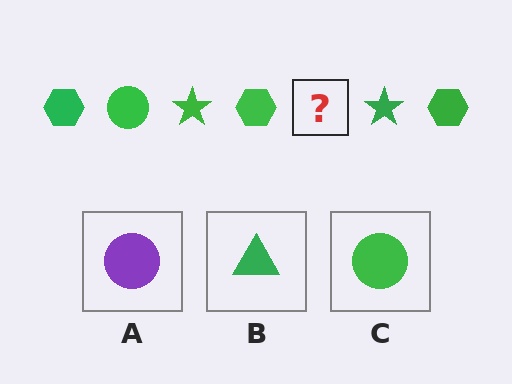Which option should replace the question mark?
Option C.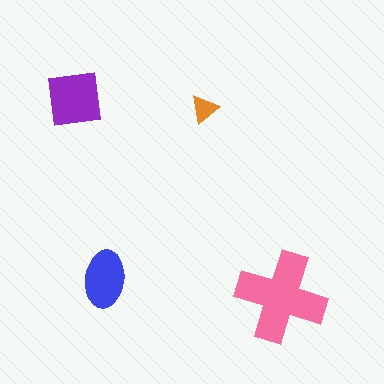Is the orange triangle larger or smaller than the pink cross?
Smaller.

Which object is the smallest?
The orange triangle.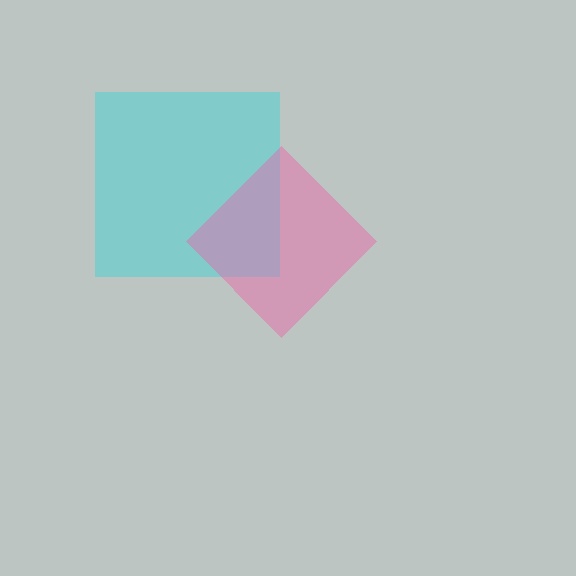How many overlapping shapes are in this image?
There are 2 overlapping shapes in the image.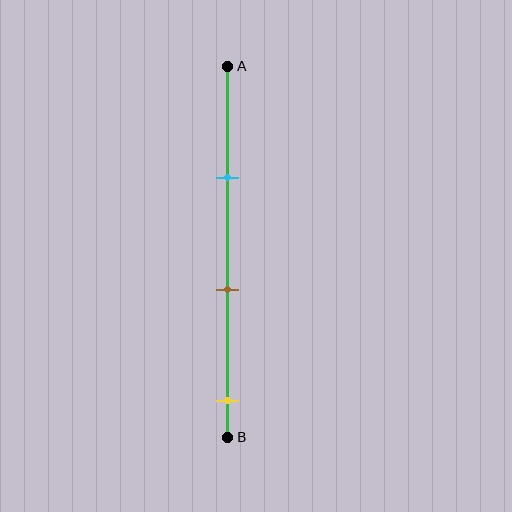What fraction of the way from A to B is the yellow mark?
The yellow mark is approximately 90% (0.9) of the way from A to B.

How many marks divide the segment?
There are 3 marks dividing the segment.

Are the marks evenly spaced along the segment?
Yes, the marks are approximately evenly spaced.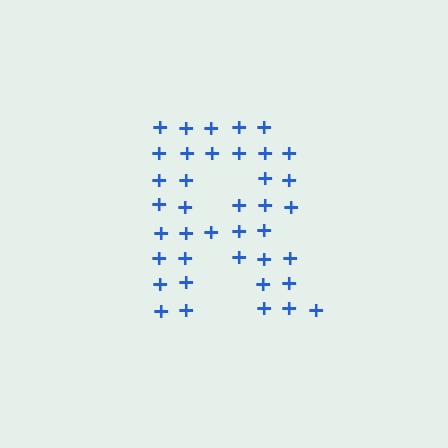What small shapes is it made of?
It is made of small plus signs.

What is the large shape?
The large shape is the letter R.